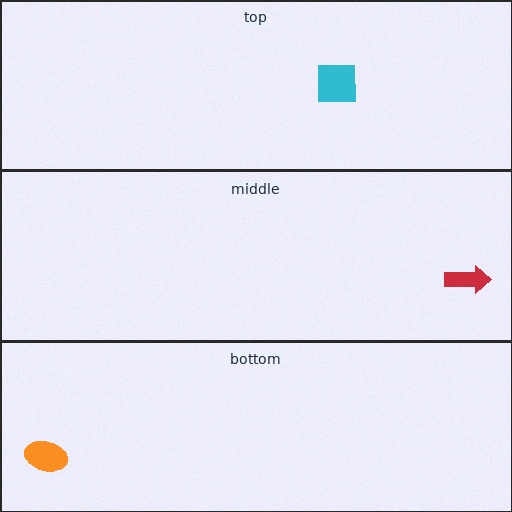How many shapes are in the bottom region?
1.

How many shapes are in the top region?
1.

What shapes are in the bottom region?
The orange ellipse.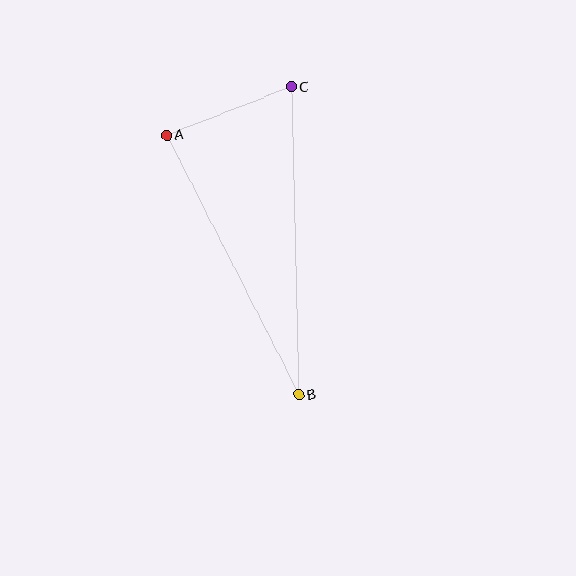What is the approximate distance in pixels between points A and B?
The distance between A and B is approximately 291 pixels.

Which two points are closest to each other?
Points A and C are closest to each other.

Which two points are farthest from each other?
Points B and C are farthest from each other.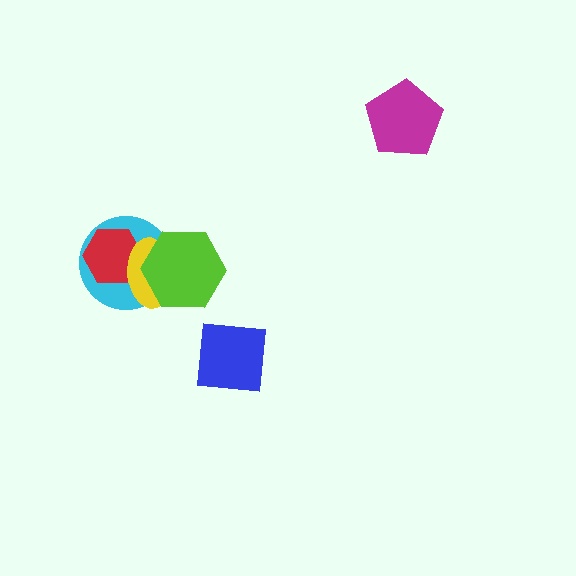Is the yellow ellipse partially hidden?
Yes, it is partially covered by another shape.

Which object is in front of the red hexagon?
The yellow ellipse is in front of the red hexagon.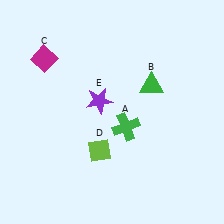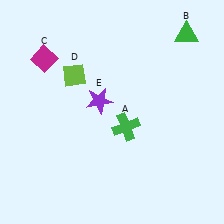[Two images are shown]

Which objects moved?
The objects that moved are: the green triangle (B), the lime diamond (D).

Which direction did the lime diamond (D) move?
The lime diamond (D) moved up.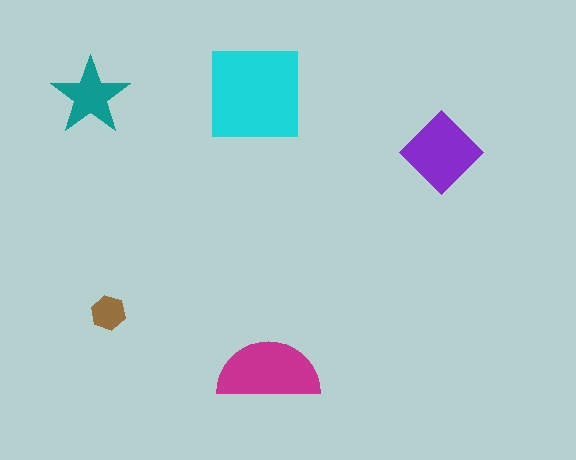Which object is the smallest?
The brown hexagon.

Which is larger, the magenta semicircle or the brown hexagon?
The magenta semicircle.